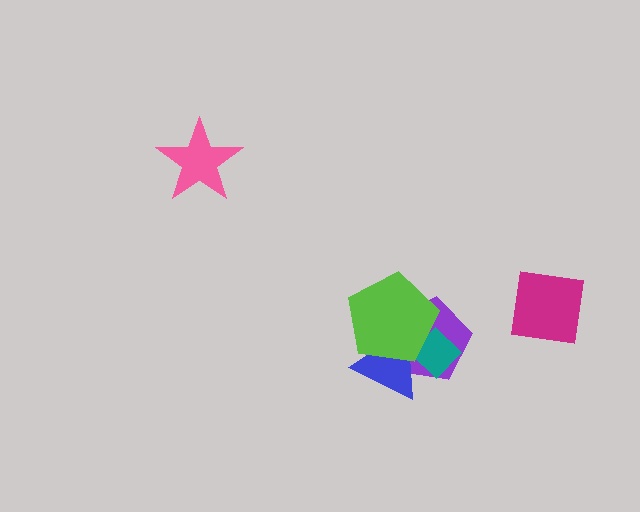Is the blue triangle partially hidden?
Yes, it is partially covered by another shape.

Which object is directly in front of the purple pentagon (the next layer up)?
The teal diamond is directly in front of the purple pentagon.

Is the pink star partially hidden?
No, no other shape covers it.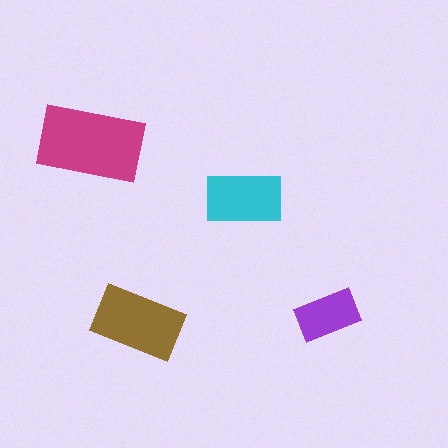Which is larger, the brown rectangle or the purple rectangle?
The brown one.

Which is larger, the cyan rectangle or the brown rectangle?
The brown one.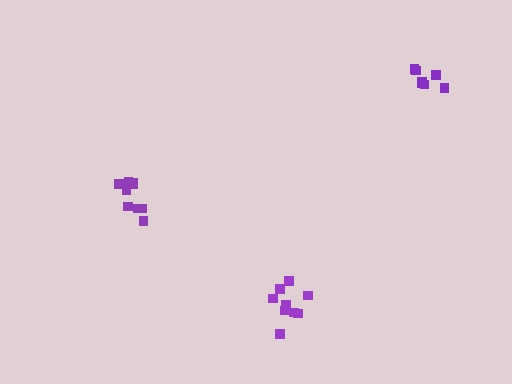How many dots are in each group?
Group 1: 9 dots, Group 2: 7 dots, Group 3: 9 dots (25 total).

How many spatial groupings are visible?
There are 3 spatial groupings.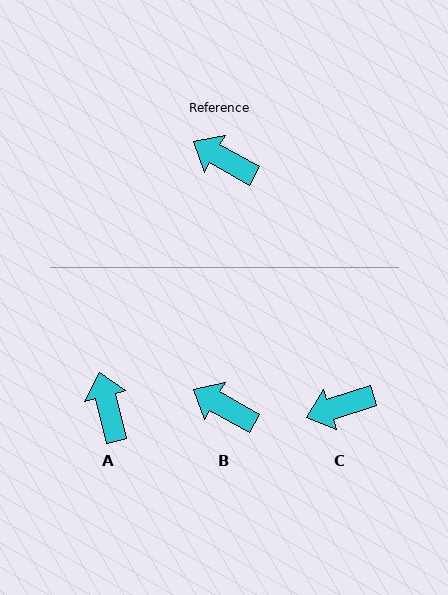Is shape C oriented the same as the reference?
No, it is off by about 48 degrees.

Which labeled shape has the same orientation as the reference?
B.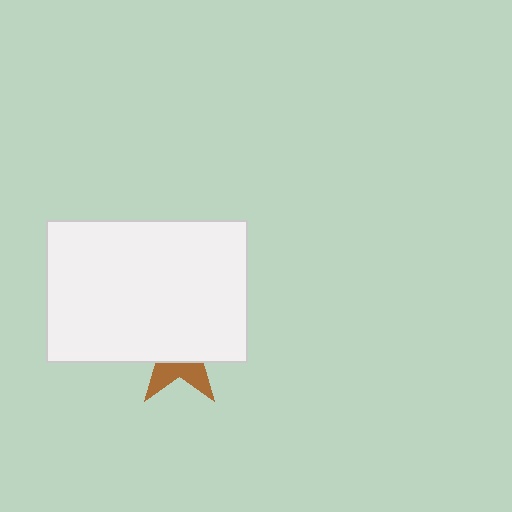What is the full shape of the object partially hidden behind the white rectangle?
The partially hidden object is a brown star.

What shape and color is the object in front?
The object in front is a white rectangle.